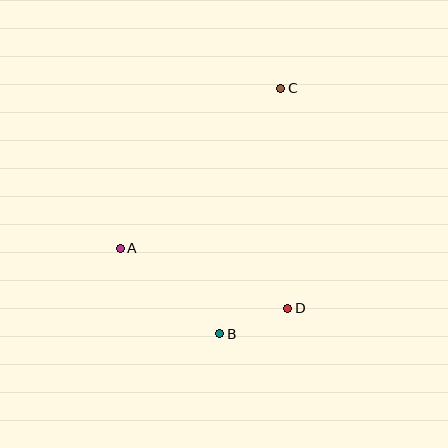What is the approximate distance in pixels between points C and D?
The distance between C and D is approximately 220 pixels.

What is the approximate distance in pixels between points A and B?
The distance between A and B is approximately 131 pixels.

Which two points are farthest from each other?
Points B and C are farthest from each other.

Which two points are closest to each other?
Points B and D are closest to each other.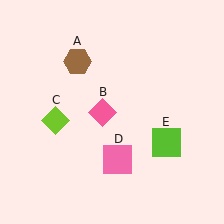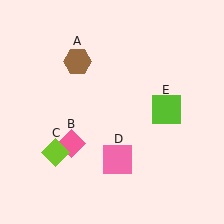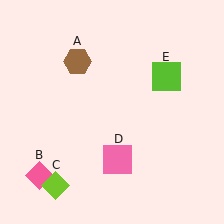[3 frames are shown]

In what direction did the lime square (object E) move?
The lime square (object E) moved up.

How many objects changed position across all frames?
3 objects changed position: pink diamond (object B), lime diamond (object C), lime square (object E).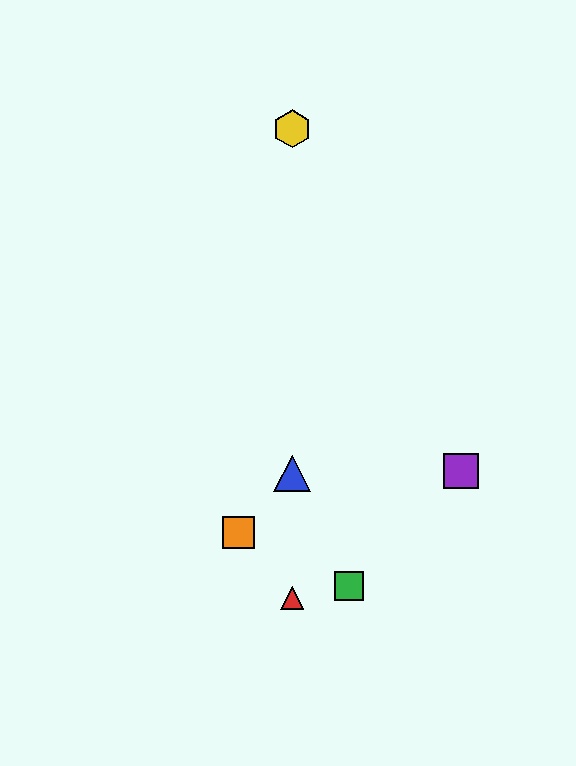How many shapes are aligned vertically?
3 shapes (the red triangle, the blue triangle, the yellow hexagon) are aligned vertically.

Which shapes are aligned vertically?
The red triangle, the blue triangle, the yellow hexagon are aligned vertically.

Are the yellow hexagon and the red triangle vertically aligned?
Yes, both are at x≈292.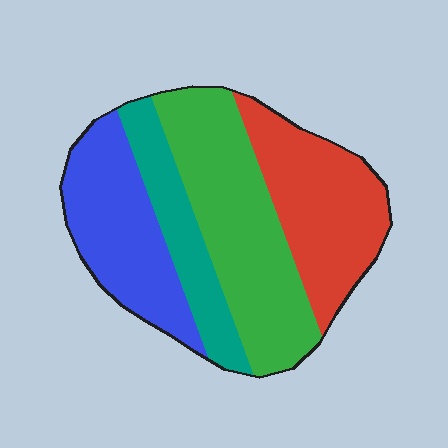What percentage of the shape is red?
Red covers roughly 25% of the shape.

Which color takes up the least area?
Teal, at roughly 15%.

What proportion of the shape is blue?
Blue takes up less than a quarter of the shape.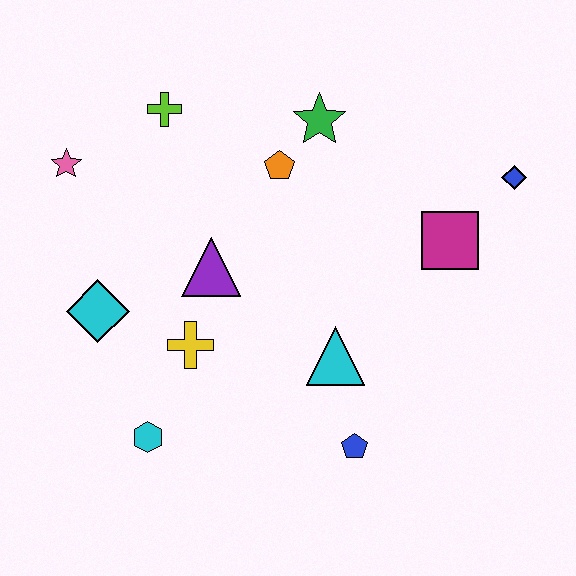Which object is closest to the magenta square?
The blue diamond is closest to the magenta square.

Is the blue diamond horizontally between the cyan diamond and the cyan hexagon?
No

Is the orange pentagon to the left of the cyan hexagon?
No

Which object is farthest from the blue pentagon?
The pink star is farthest from the blue pentagon.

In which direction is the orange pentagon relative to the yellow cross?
The orange pentagon is above the yellow cross.